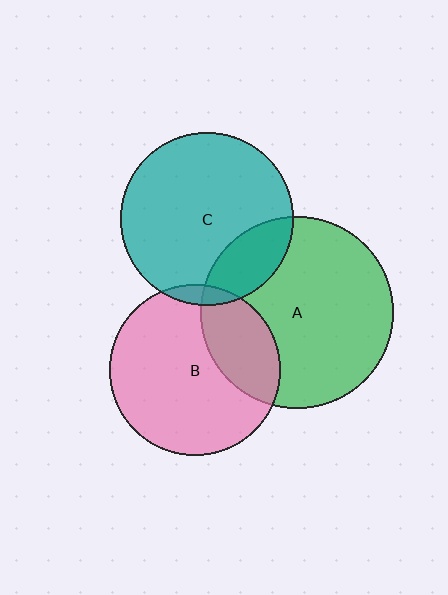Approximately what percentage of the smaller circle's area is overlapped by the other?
Approximately 5%.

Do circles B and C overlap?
Yes.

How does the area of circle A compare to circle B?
Approximately 1.3 times.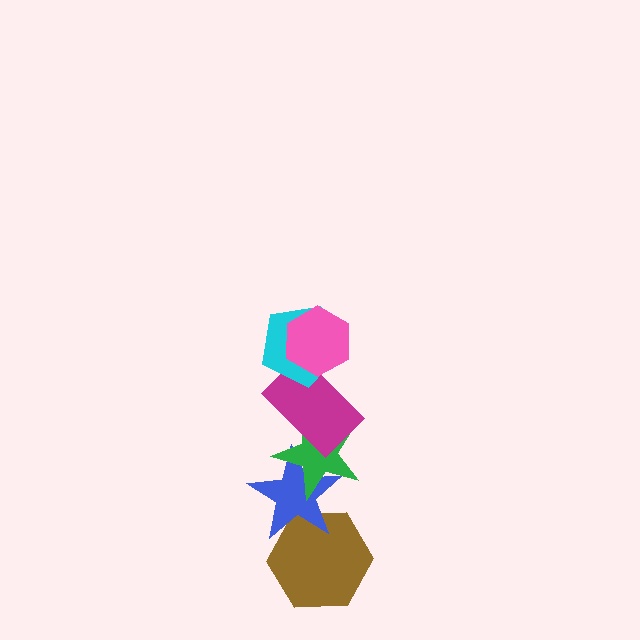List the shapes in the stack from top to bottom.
From top to bottom: the pink hexagon, the cyan pentagon, the magenta rectangle, the green star, the blue star, the brown hexagon.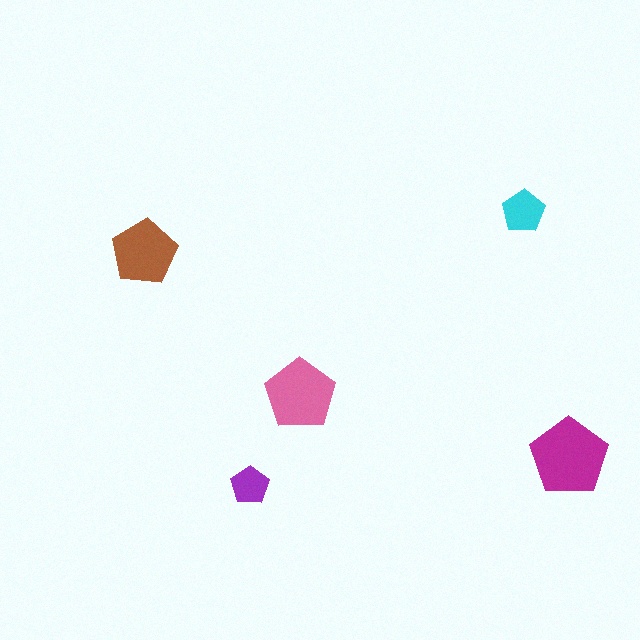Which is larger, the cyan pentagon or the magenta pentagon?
The magenta one.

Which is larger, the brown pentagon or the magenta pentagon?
The magenta one.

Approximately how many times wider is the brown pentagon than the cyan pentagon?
About 1.5 times wider.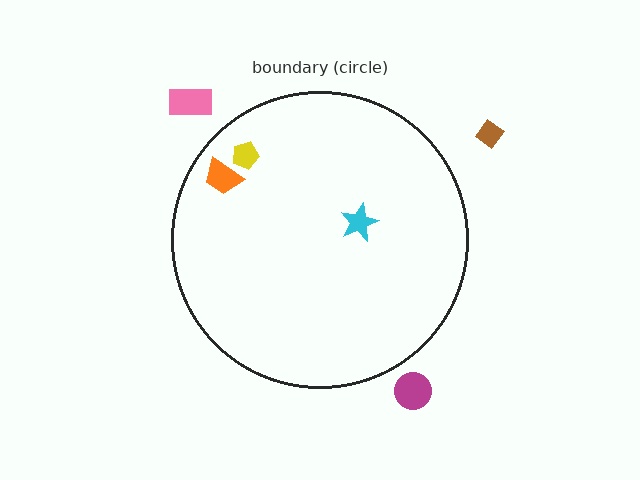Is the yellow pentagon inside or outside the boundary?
Inside.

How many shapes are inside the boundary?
3 inside, 3 outside.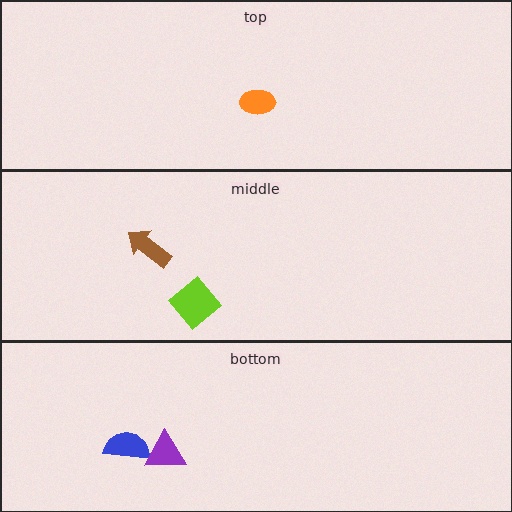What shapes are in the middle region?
The lime diamond, the brown arrow.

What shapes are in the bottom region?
The blue semicircle, the purple triangle.